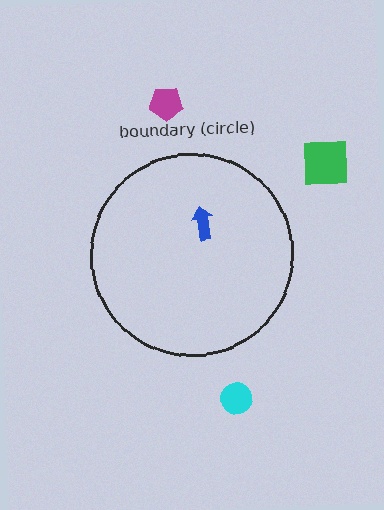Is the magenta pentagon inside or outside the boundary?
Outside.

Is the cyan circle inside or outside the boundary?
Outside.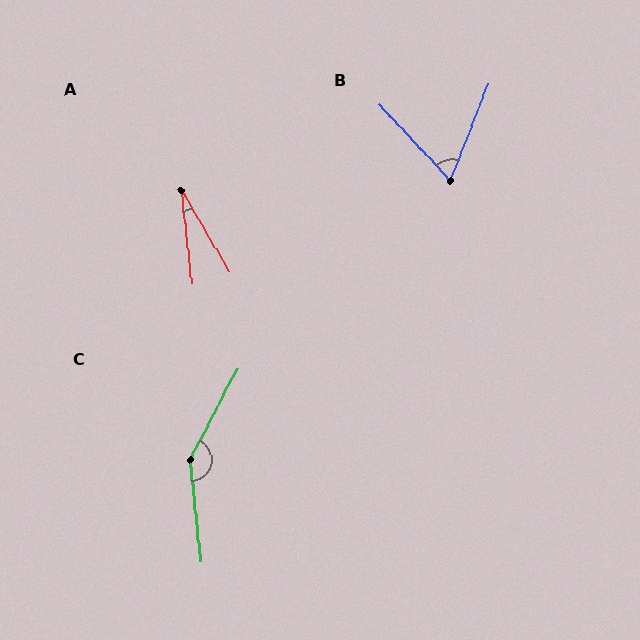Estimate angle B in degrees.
Approximately 64 degrees.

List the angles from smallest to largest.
A (24°), B (64°), C (146°).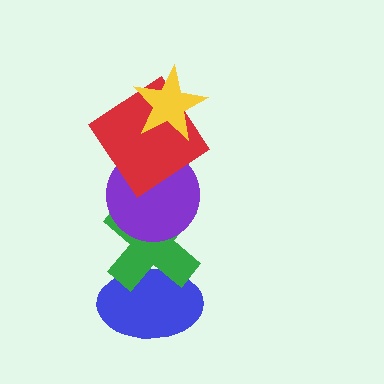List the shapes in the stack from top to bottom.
From top to bottom: the yellow star, the red diamond, the purple circle, the green cross, the blue ellipse.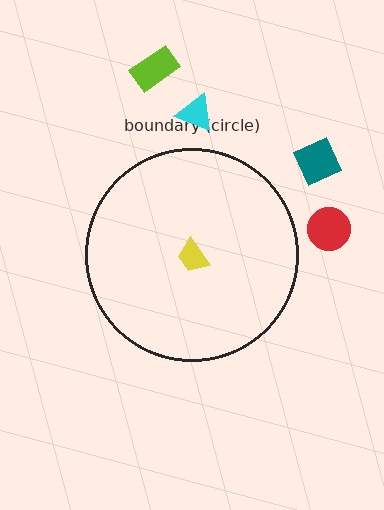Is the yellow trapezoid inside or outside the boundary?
Inside.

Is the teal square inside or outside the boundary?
Outside.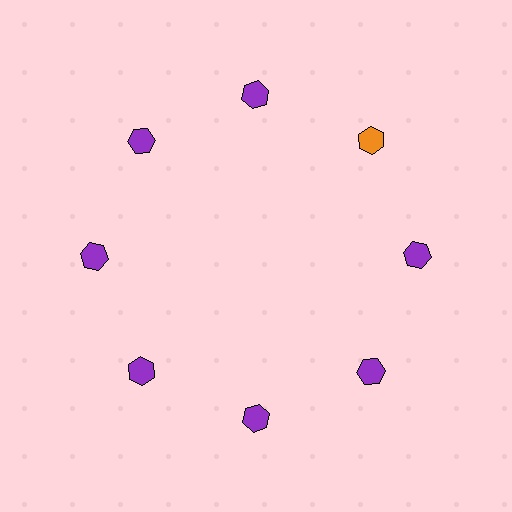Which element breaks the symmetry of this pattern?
The orange hexagon at roughly the 2 o'clock position breaks the symmetry. All other shapes are purple hexagons.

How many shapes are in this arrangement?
There are 8 shapes arranged in a ring pattern.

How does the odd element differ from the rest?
It has a different color: orange instead of purple.